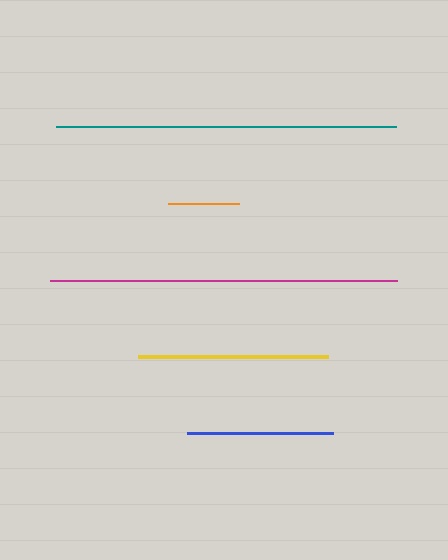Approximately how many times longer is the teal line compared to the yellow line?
The teal line is approximately 1.8 times the length of the yellow line.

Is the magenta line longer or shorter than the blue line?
The magenta line is longer than the blue line.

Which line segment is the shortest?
The orange line is the shortest at approximately 71 pixels.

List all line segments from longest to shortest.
From longest to shortest: magenta, teal, yellow, blue, orange.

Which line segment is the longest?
The magenta line is the longest at approximately 347 pixels.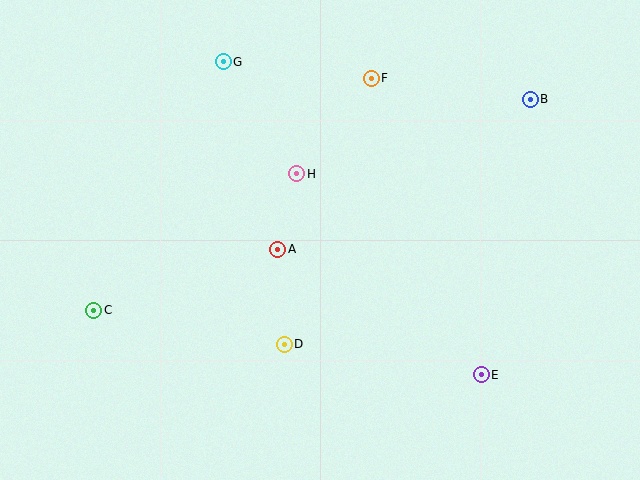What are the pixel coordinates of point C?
Point C is at (94, 310).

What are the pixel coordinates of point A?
Point A is at (278, 249).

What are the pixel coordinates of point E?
Point E is at (481, 375).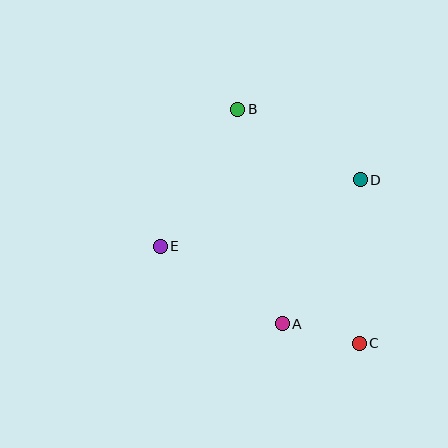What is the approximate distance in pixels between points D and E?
The distance between D and E is approximately 211 pixels.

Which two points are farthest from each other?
Points B and C are farthest from each other.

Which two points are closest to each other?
Points A and C are closest to each other.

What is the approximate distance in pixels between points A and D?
The distance between A and D is approximately 164 pixels.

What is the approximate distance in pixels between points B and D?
The distance between B and D is approximately 142 pixels.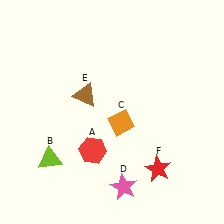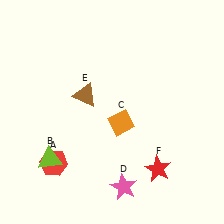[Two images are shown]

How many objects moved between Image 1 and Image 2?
1 object moved between the two images.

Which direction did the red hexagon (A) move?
The red hexagon (A) moved left.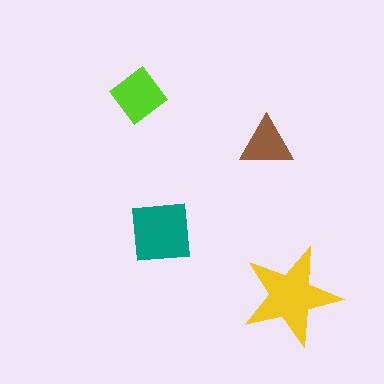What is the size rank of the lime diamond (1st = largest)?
3rd.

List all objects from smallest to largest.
The brown triangle, the lime diamond, the teal square, the yellow star.